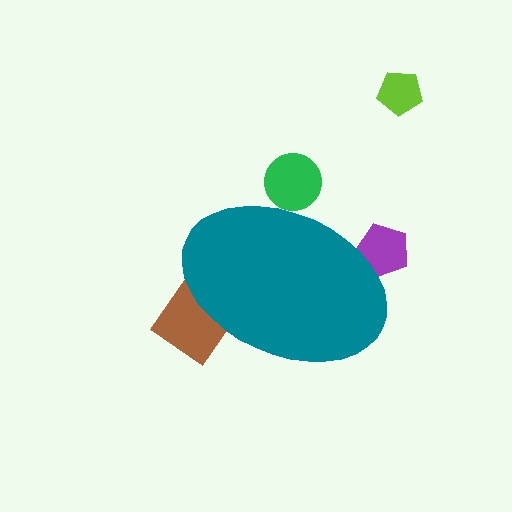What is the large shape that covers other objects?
A teal ellipse.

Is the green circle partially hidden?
Yes, the green circle is partially hidden behind the teal ellipse.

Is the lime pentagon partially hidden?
No, the lime pentagon is fully visible.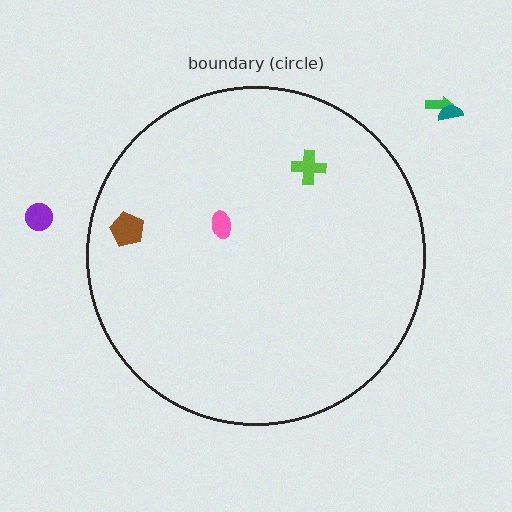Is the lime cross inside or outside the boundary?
Inside.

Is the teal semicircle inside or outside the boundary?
Outside.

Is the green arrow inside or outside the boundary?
Outside.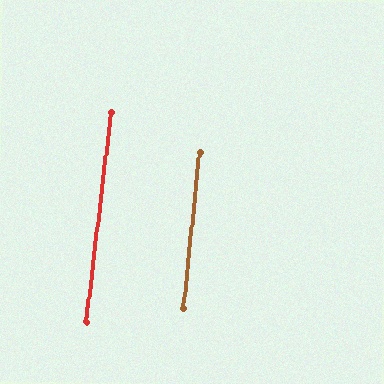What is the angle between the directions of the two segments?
Approximately 1 degree.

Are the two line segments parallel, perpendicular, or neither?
Parallel — their directions differ by only 0.5°.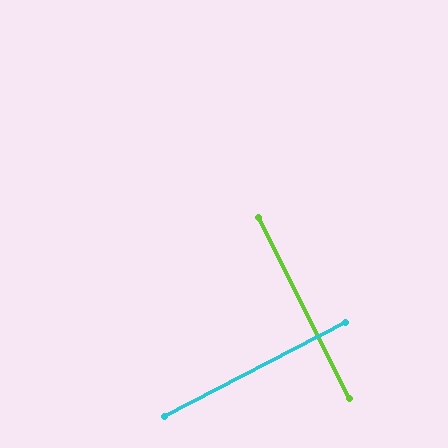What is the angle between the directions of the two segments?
Approximately 89 degrees.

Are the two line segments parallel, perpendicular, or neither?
Perpendicular — they meet at approximately 89°.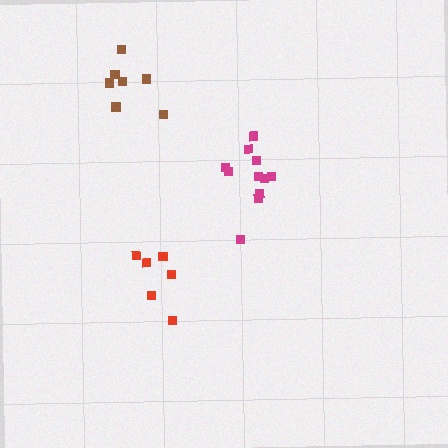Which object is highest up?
The brown cluster is topmost.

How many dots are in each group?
Group 1: 6 dots, Group 2: 12 dots, Group 3: 7 dots (25 total).